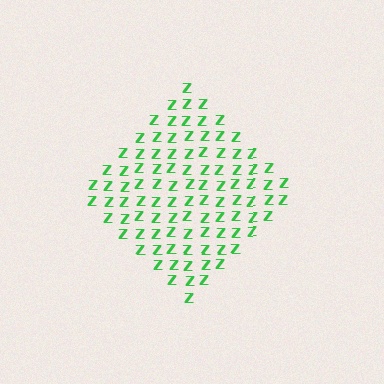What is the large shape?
The large shape is a diamond.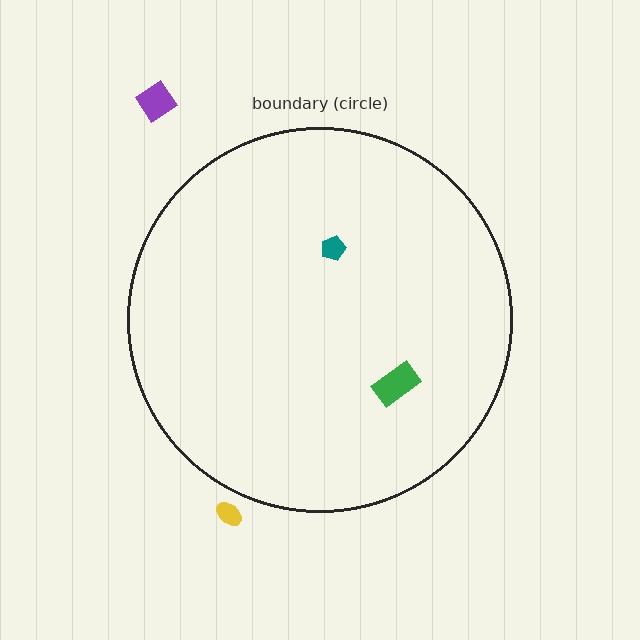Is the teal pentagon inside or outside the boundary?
Inside.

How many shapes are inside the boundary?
2 inside, 2 outside.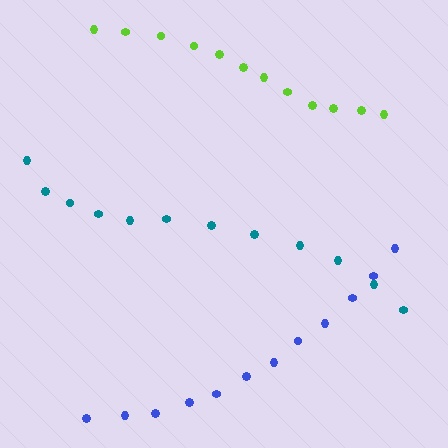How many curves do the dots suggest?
There are 3 distinct paths.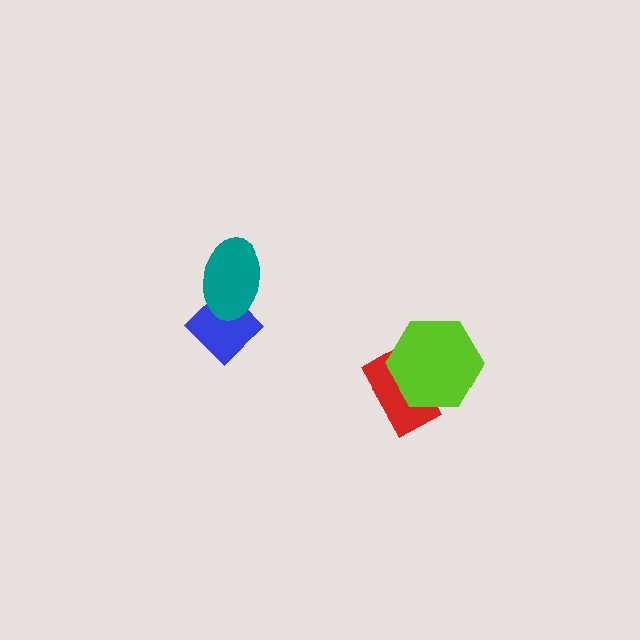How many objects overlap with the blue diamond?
1 object overlaps with the blue diamond.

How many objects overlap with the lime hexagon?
1 object overlaps with the lime hexagon.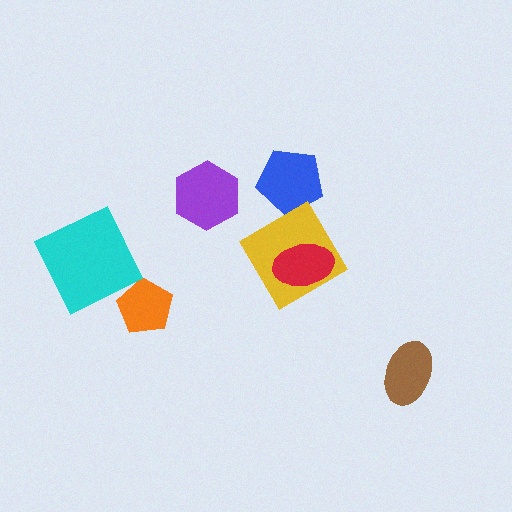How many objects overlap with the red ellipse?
1 object overlaps with the red ellipse.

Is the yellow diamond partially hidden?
Yes, it is partially covered by another shape.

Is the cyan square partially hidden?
No, no other shape covers it.